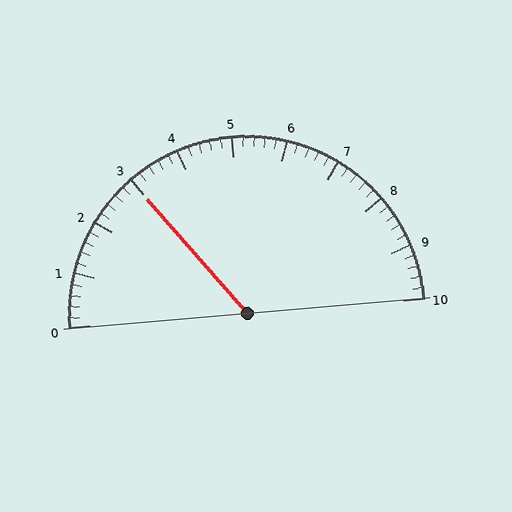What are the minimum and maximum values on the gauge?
The gauge ranges from 0 to 10.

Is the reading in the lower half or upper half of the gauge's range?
The reading is in the lower half of the range (0 to 10).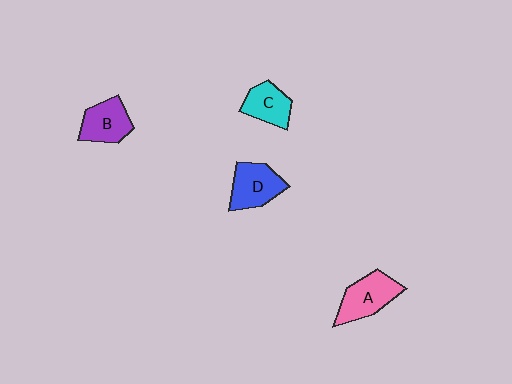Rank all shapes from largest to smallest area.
From largest to smallest: A (pink), D (blue), B (purple), C (cyan).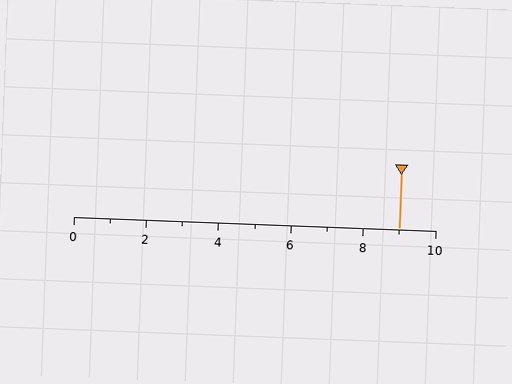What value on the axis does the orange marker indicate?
The marker indicates approximately 9.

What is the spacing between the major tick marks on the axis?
The major ticks are spaced 2 apart.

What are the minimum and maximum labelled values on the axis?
The axis runs from 0 to 10.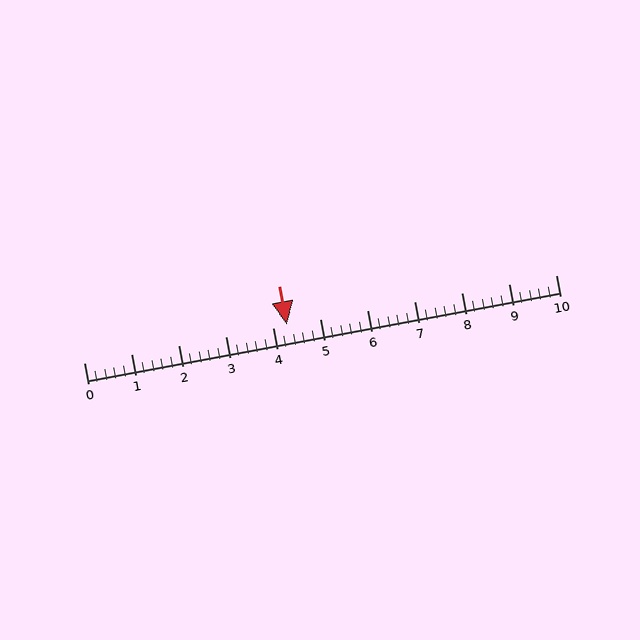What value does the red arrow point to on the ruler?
The red arrow points to approximately 4.3.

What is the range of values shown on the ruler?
The ruler shows values from 0 to 10.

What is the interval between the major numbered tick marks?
The major tick marks are spaced 1 units apart.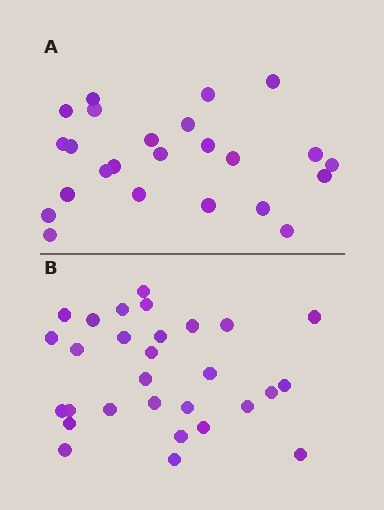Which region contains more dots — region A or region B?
Region B (the bottom region) has more dots.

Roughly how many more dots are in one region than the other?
Region B has about 5 more dots than region A.